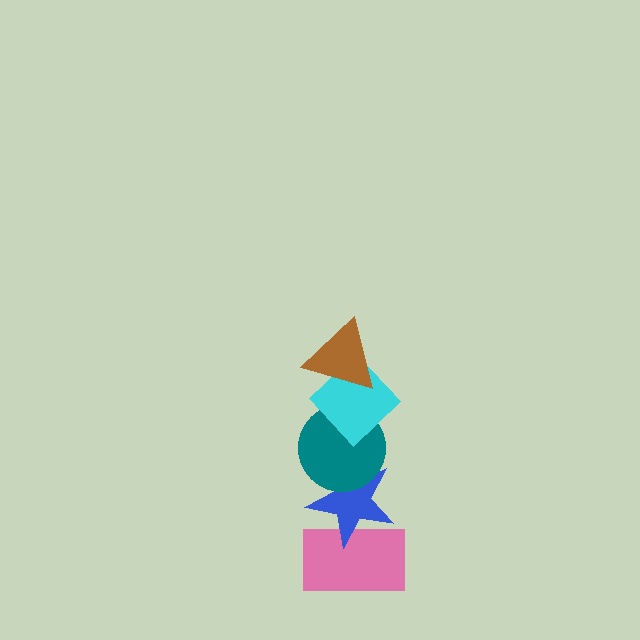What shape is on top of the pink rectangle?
The blue star is on top of the pink rectangle.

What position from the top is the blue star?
The blue star is 4th from the top.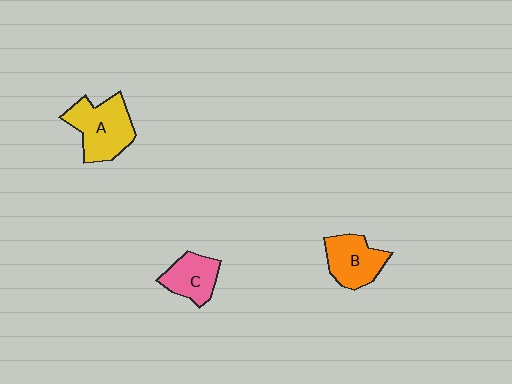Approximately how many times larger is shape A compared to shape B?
Approximately 1.3 times.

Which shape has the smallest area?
Shape C (pink).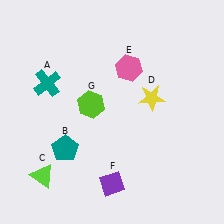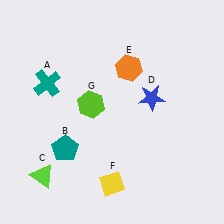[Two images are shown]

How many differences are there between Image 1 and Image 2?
There are 3 differences between the two images.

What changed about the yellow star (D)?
In Image 1, D is yellow. In Image 2, it changed to blue.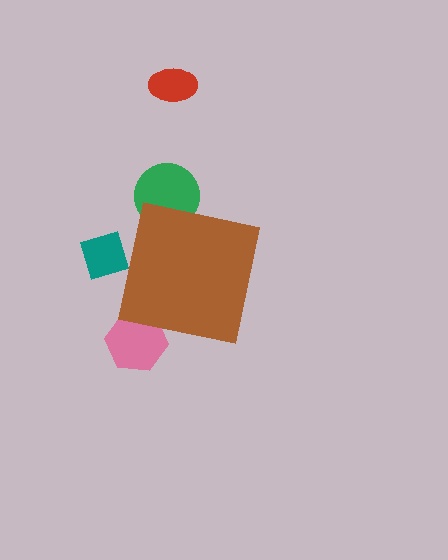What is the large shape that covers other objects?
A brown square.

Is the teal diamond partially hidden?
Yes, the teal diamond is partially hidden behind the brown square.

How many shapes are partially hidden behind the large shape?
3 shapes are partially hidden.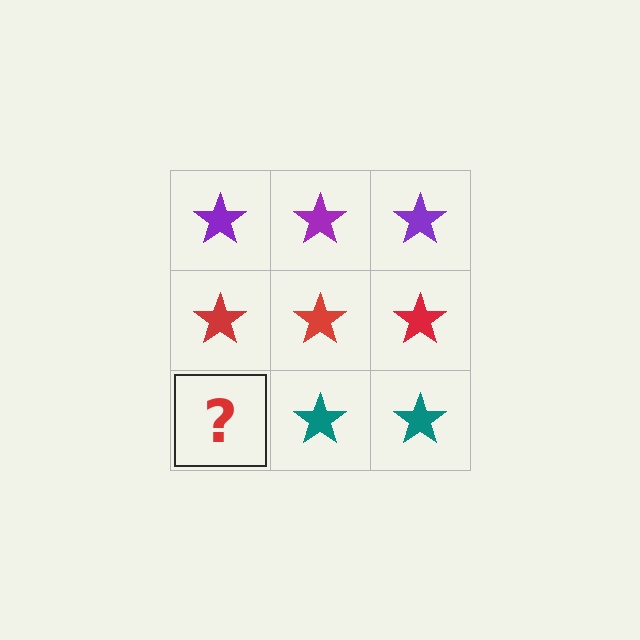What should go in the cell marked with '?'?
The missing cell should contain a teal star.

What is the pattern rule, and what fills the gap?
The rule is that each row has a consistent color. The gap should be filled with a teal star.